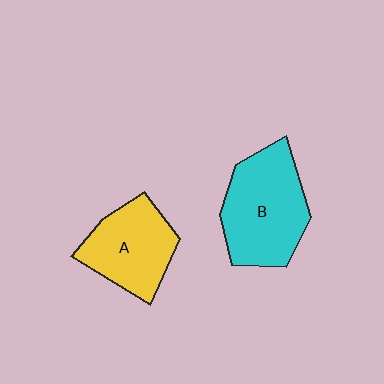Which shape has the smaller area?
Shape A (yellow).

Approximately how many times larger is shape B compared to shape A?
Approximately 1.3 times.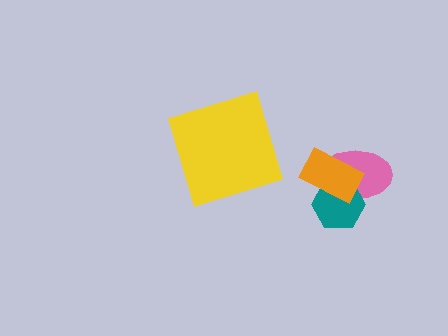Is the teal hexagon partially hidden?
Yes, it is partially covered by another shape.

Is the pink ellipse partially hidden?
Yes, it is partially covered by another shape.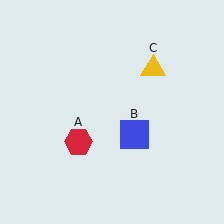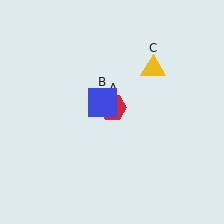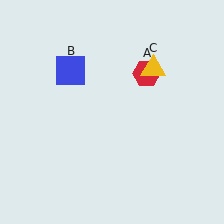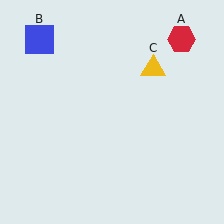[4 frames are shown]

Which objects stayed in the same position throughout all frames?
Yellow triangle (object C) remained stationary.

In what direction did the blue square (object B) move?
The blue square (object B) moved up and to the left.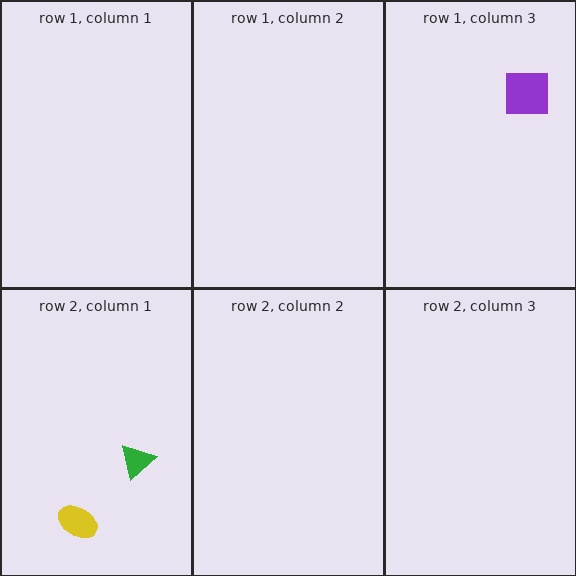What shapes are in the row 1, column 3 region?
The purple square.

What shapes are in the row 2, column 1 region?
The green triangle, the yellow ellipse.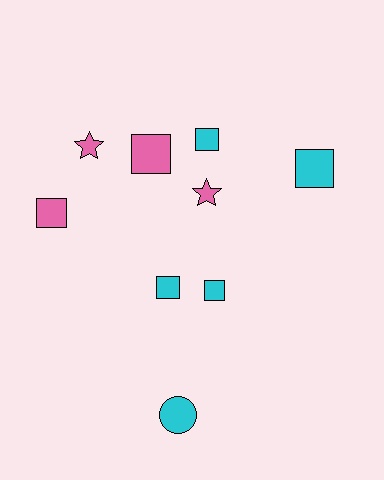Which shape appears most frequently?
Square, with 6 objects.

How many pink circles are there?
There are no pink circles.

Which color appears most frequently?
Cyan, with 5 objects.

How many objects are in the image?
There are 9 objects.